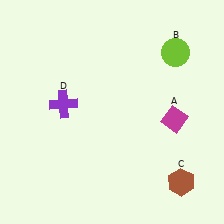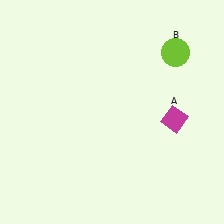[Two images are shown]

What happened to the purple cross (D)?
The purple cross (D) was removed in Image 2. It was in the top-left area of Image 1.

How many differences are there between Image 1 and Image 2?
There are 2 differences between the two images.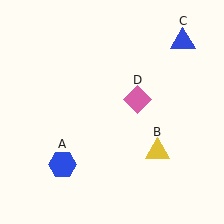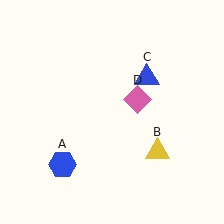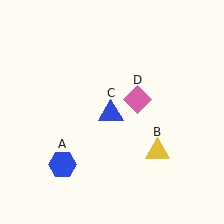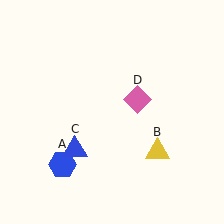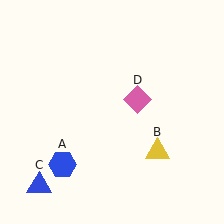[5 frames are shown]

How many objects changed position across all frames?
1 object changed position: blue triangle (object C).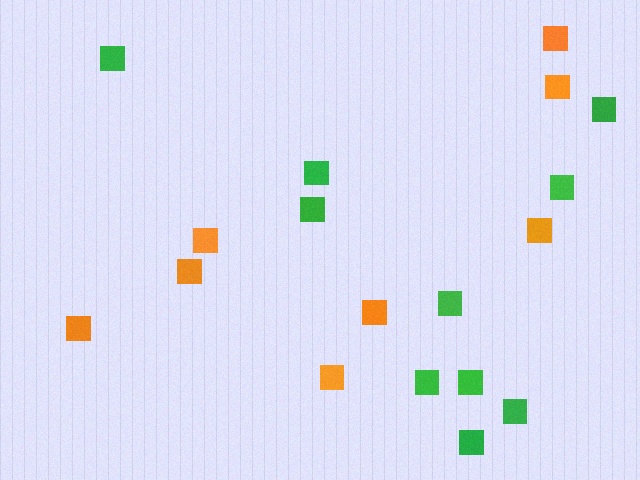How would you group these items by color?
There are 2 groups: one group of orange squares (8) and one group of green squares (10).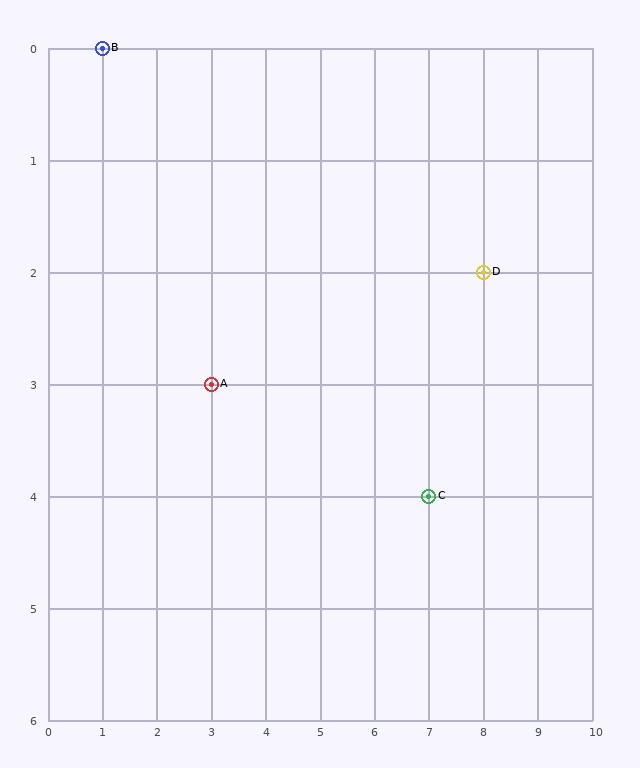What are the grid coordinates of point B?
Point B is at grid coordinates (1, 0).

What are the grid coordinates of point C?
Point C is at grid coordinates (7, 4).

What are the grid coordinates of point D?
Point D is at grid coordinates (8, 2).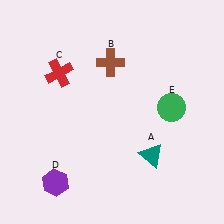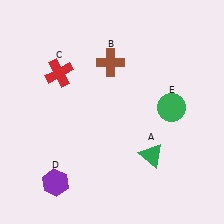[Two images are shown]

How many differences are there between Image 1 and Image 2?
There is 1 difference between the two images.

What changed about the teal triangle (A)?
In Image 1, A is teal. In Image 2, it changed to green.